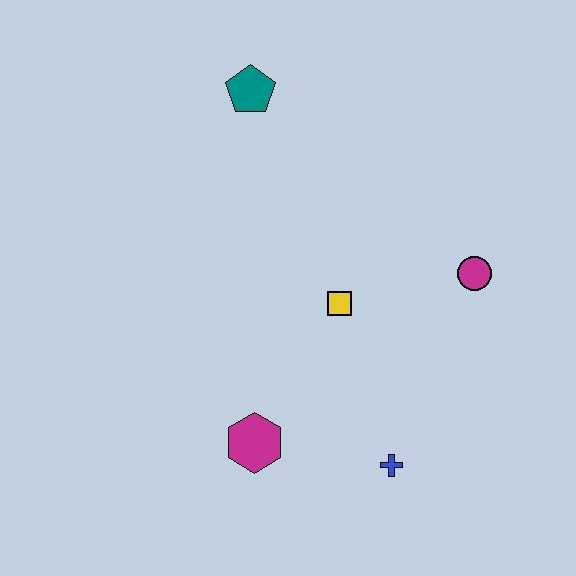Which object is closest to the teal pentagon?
The yellow square is closest to the teal pentagon.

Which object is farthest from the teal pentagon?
The blue cross is farthest from the teal pentagon.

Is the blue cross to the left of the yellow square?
No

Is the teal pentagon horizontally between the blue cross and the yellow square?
No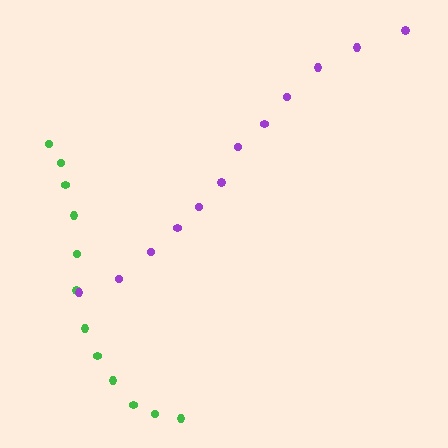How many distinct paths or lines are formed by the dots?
There are 2 distinct paths.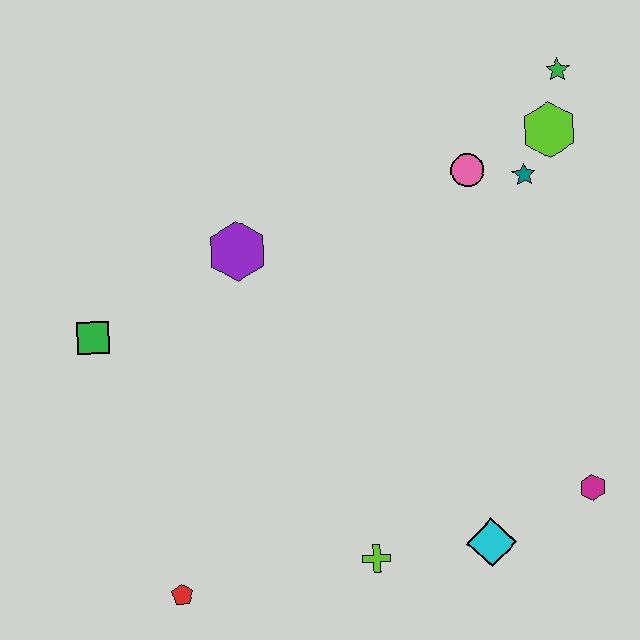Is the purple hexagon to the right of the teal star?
No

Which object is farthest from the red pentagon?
The green star is farthest from the red pentagon.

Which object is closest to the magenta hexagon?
The cyan diamond is closest to the magenta hexagon.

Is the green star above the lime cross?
Yes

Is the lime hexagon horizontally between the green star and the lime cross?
Yes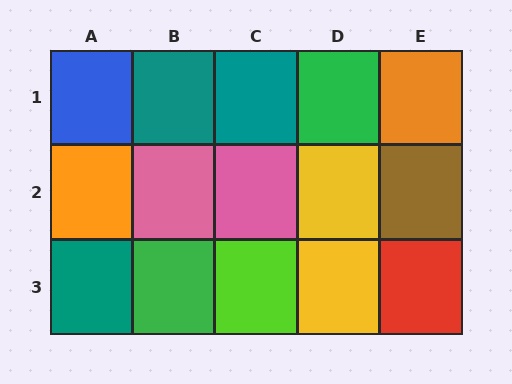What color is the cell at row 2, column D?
Yellow.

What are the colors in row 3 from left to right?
Teal, green, lime, yellow, red.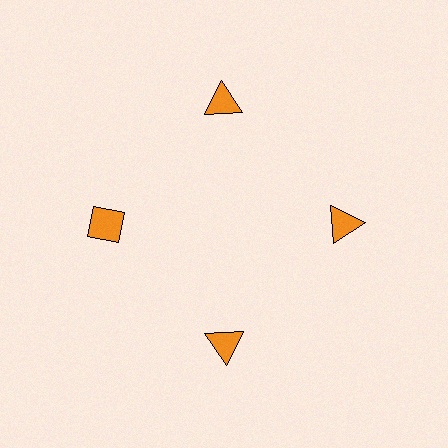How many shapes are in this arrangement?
There are 4 shapes arranged in a ring pattern.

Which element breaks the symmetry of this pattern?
The orange diamond at roughly the 9 o'clock position breaks the symmetry. All other shapes are orange triangles.